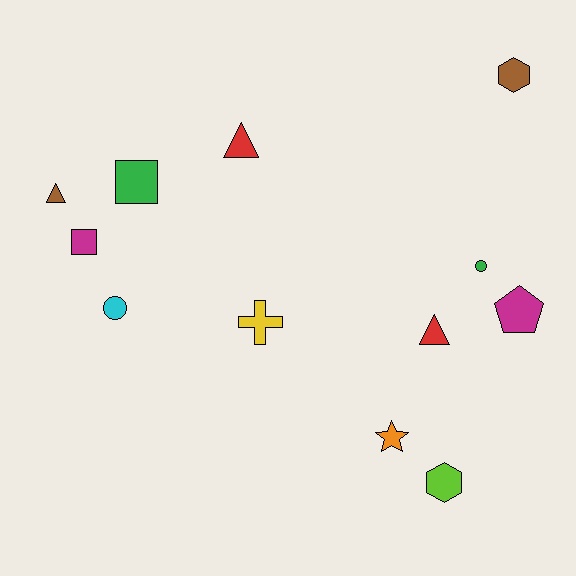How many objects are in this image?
There are 12 objects.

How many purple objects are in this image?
There are no purple objects.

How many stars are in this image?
There is 1 star.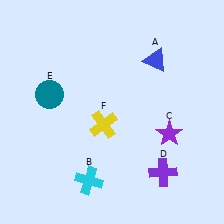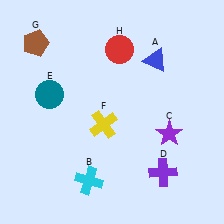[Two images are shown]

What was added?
A brown pentagon (G), a red circle (H) were added in Image 2.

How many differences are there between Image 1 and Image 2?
There are 2 differences between the two images.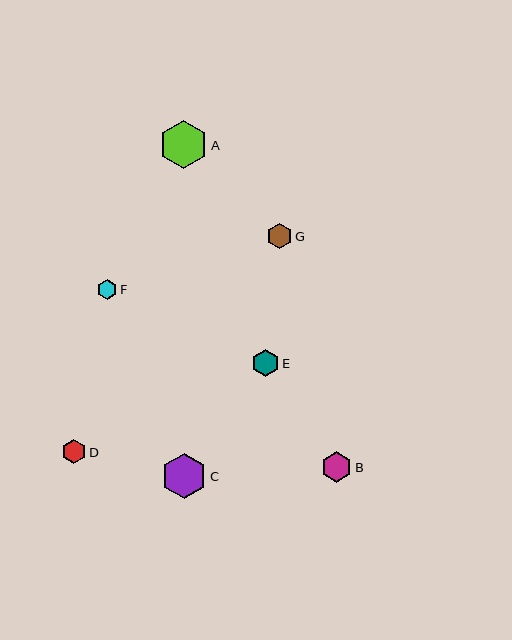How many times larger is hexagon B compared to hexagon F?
Hexagon B is approximately 1.5 times the size of hexagon F.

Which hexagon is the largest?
Hexagon A is the largest with a size of approximately 48 pixels.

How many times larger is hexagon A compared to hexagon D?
Hexagon A is approximately 2.0 times the size of hexagon D.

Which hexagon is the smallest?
Hexagon F is the smallest with a size of approximately 20 pixels.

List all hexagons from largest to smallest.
From largest to smallest: A, C, B, E, G, D, F.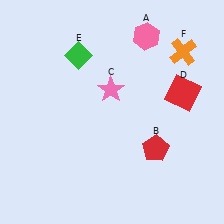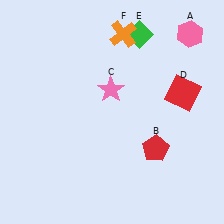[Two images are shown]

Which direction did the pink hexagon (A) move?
The pink hexagon (A) moved right.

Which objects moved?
The objects that moved are: the pink hexagon (A), the green diamond (E), the orange cross (F).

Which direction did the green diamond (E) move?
The green diamond (E) moved right.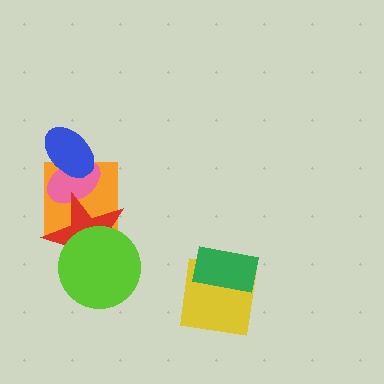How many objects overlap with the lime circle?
1 object overlaps with the lime circle.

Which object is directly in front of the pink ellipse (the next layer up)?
The red star is directly in front of the pink ellipse.